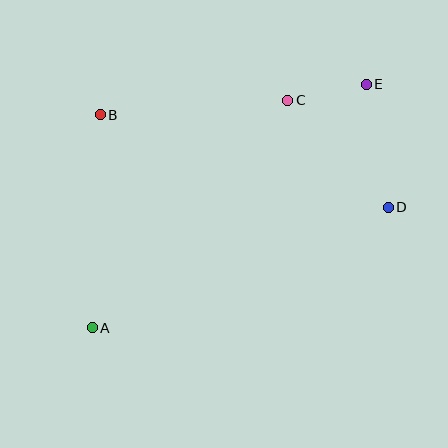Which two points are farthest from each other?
Points A and E are farthest from each other.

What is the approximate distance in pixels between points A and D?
The distance between A and D is approximately 320 pixels.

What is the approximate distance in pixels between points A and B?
The distance between A and B is approximately 213 pixels.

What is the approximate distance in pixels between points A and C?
The distance between A and C is approximately 300 pixels.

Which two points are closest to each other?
Points C and E are closest to each other.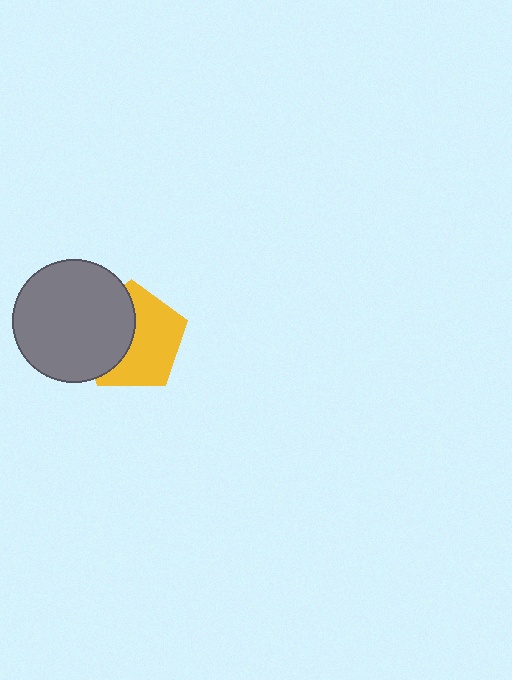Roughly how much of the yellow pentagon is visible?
About half of it is visible (roughly 57%).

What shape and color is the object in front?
The object in front is a gray circle.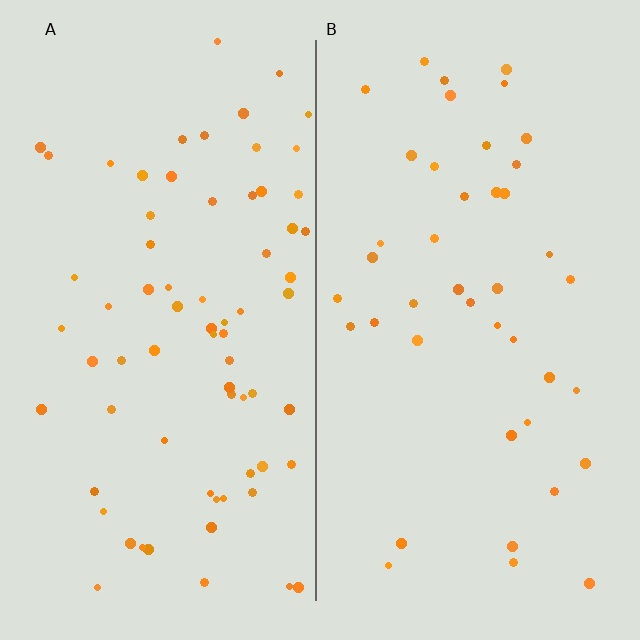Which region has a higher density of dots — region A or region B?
A (the left).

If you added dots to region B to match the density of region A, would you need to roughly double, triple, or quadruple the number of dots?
Approximately double.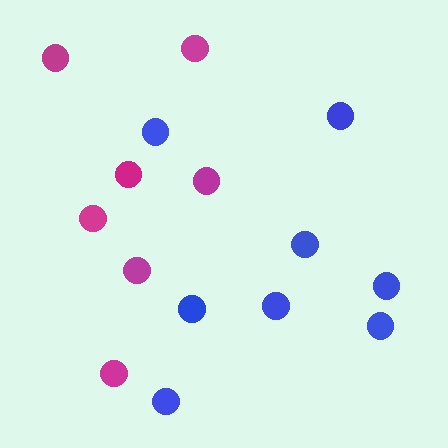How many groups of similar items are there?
There are 2 groups: one group of magenta circles (7) and one group of blue circles (8).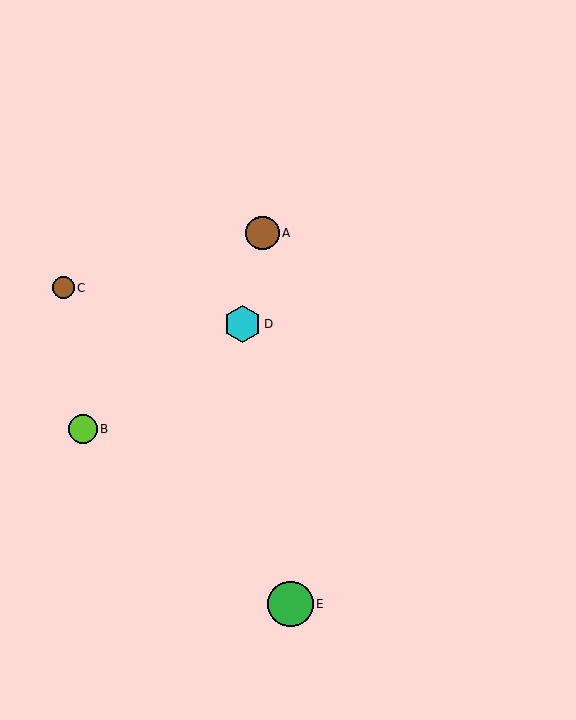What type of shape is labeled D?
Shape D is a cyan hexagon.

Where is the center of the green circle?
The center of the green circle is at (291, 604).